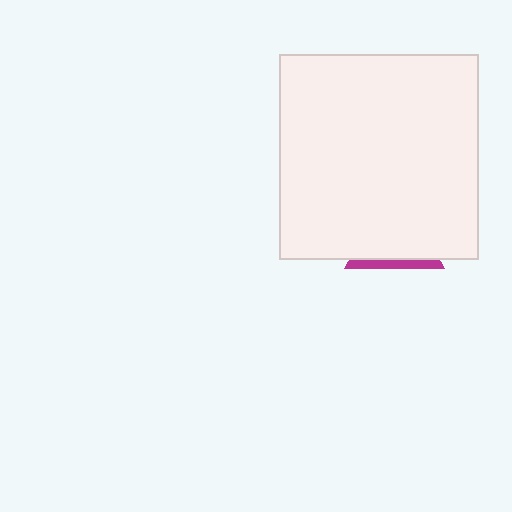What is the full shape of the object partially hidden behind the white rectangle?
The partially hidden object is a magenta triangle.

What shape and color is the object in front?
The object in front is a white rectangle.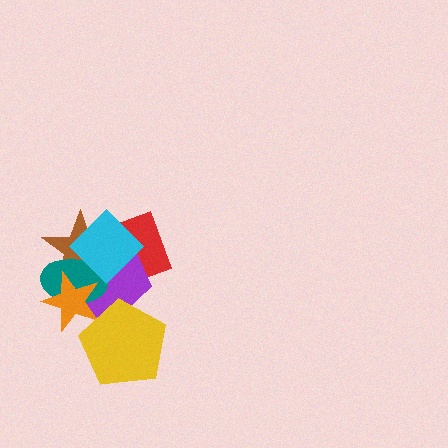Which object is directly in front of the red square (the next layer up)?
The purple pentagon is directly in front of the red square.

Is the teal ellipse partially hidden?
Yes, it is partially covered by another shape.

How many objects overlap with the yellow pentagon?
2 objects overlap with the yellow pentagon.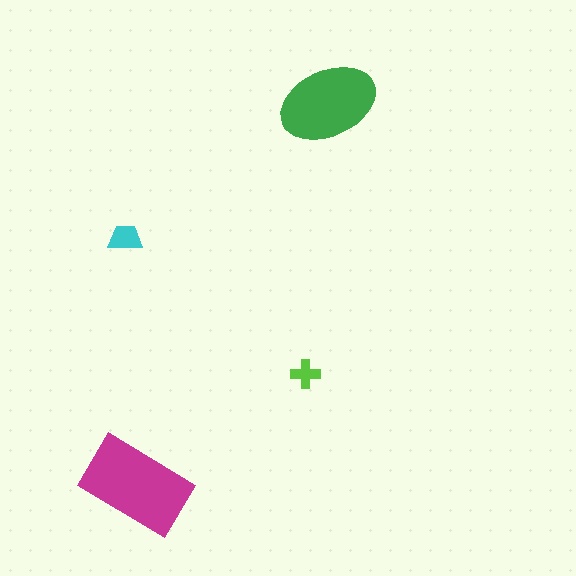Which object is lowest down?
The magenta rectangle is bottommost.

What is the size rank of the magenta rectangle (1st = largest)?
1st.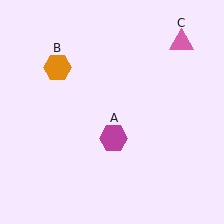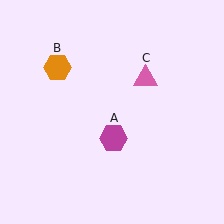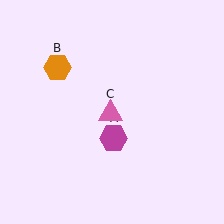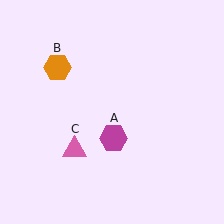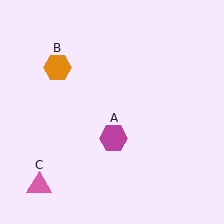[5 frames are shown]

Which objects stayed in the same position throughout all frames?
Magenta hexagon (object A) and orange hexagon (object B) remained stationary.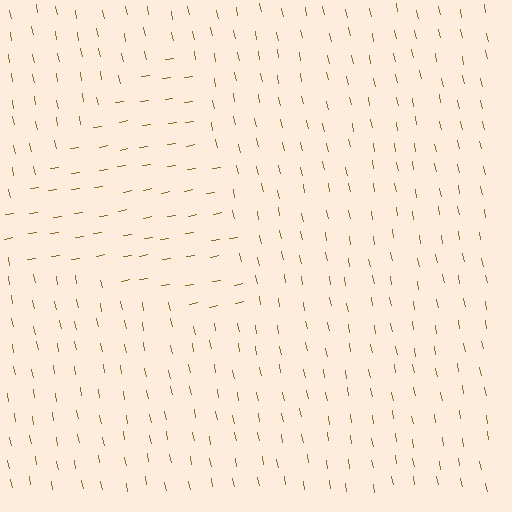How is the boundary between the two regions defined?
The boundary is defined purely by a change in line orientation (approximately 89 degrees difference). All lines are the same color and thickness.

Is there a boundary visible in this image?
Yes, there is a texture boundary formed by a change in line orientation.